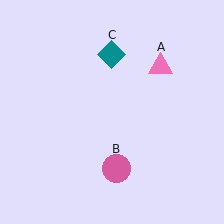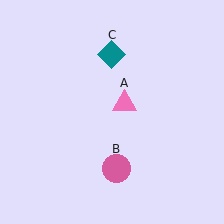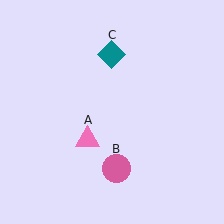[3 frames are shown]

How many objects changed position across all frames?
1 object changed position: pink triangle (object A).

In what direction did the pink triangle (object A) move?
The pink triangle (object A) moved down and to the left.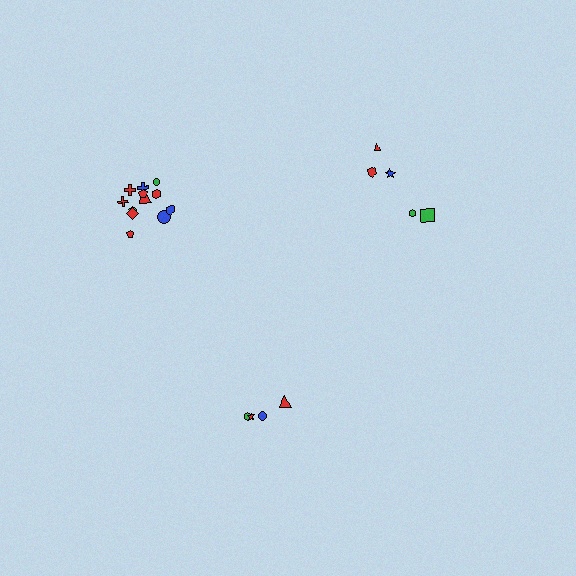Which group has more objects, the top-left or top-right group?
The top-left group.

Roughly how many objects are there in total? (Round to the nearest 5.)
Roughly 20 objects in total.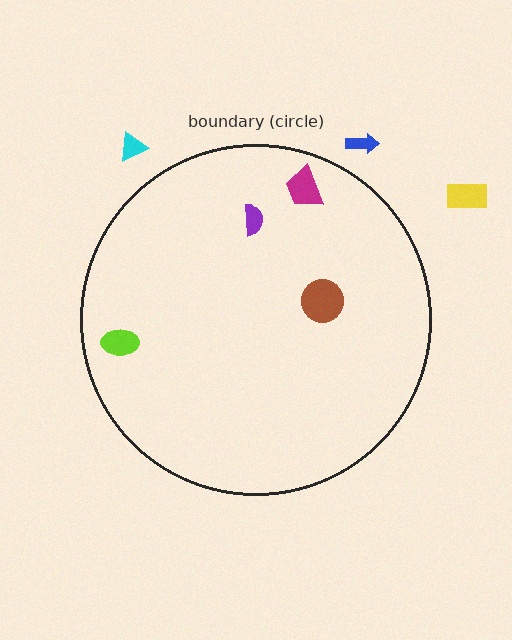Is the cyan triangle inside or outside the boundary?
Outside.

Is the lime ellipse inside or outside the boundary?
Inside.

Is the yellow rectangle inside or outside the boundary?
Outside.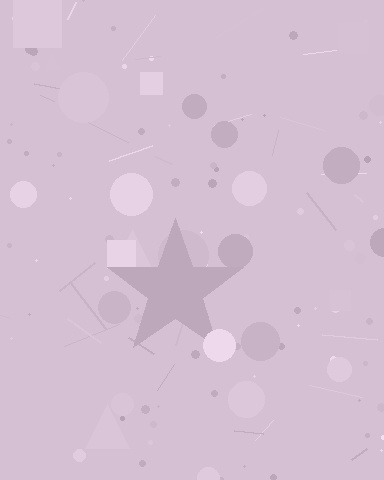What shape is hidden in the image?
A star is hidden in the image.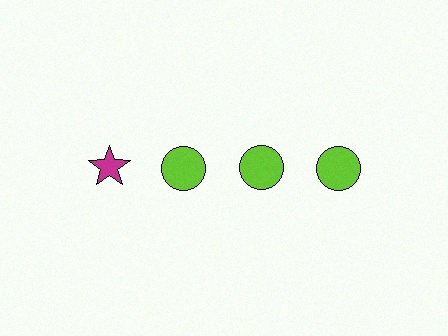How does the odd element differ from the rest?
It differs in both color (magenta instead of lime) and shape (star instead of circle).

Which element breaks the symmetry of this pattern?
The magenta star in the top row, leftmost column breaks the symmetry. All other shapes are lime circles.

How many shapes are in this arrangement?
There are 4 shapes arranged in a grid pattern.